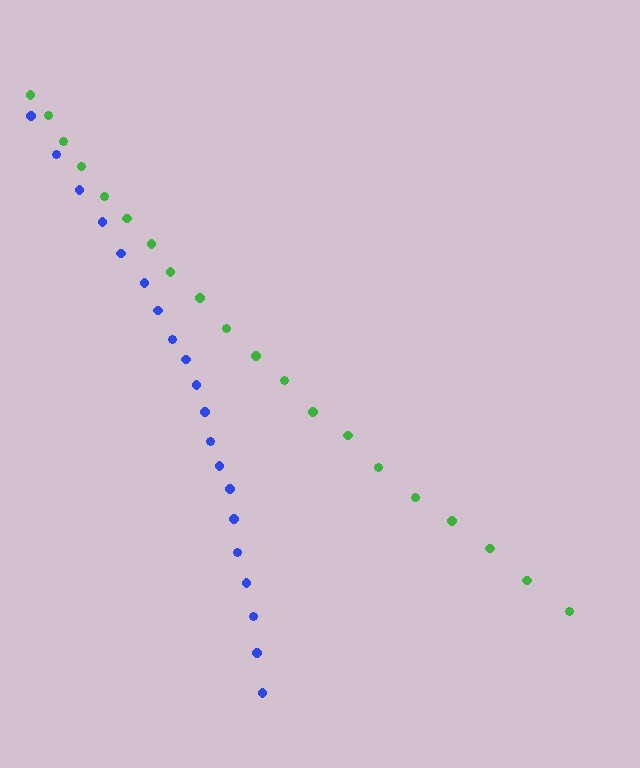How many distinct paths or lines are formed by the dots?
There are 2 distinct paths.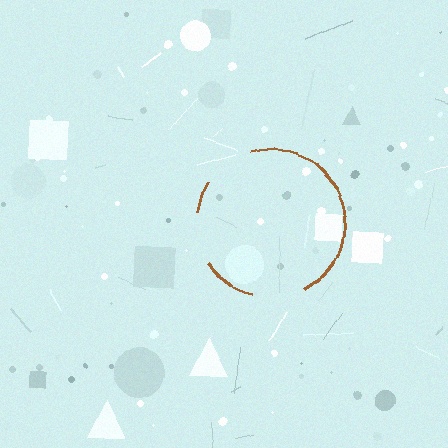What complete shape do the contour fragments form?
The contour fragments form a circle.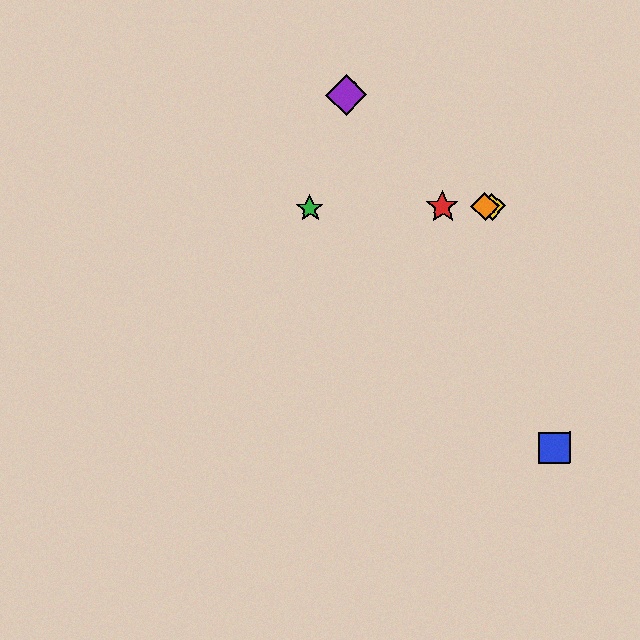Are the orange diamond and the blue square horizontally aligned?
No, the orange diamond is at y≈206 and the blue square is at y≈448.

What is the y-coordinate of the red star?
The red star is at y≈207.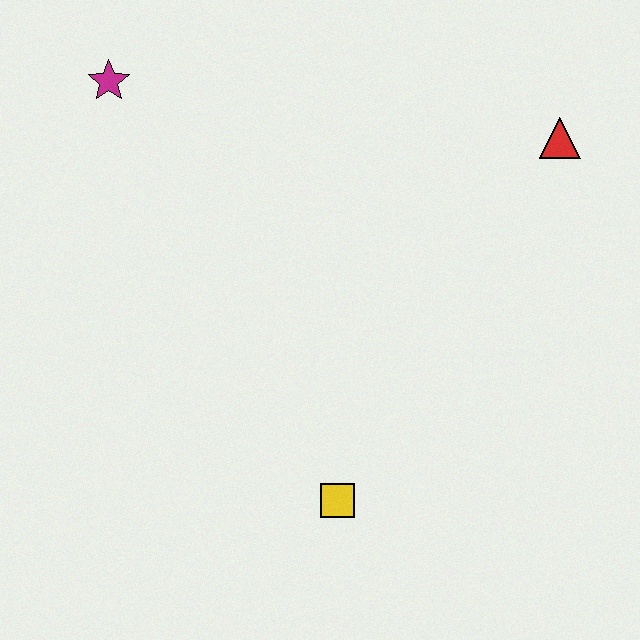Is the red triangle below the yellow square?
No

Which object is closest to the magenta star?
The red triangle is closest to the magenta star.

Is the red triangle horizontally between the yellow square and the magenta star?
No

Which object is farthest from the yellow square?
The magenta star is farthest from the yellow square.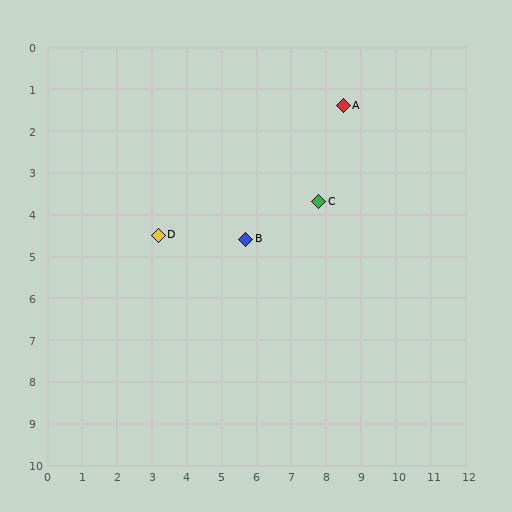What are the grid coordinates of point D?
Point D is at approximately (3.2, 4.5).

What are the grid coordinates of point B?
Point B is at approximately (5.7, 4.6).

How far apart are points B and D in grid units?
Points B and D are about 2.5 grid units apart.